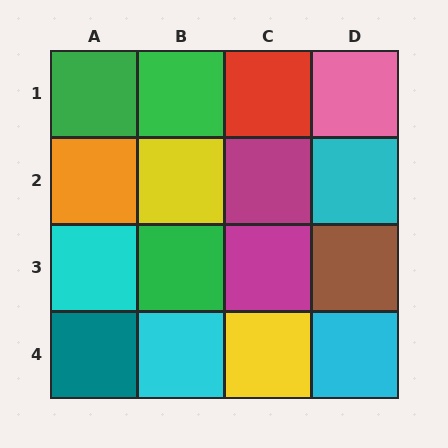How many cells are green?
3 cells are green.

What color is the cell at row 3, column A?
Cyan.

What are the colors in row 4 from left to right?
Teal, cyan, yellow, cyan.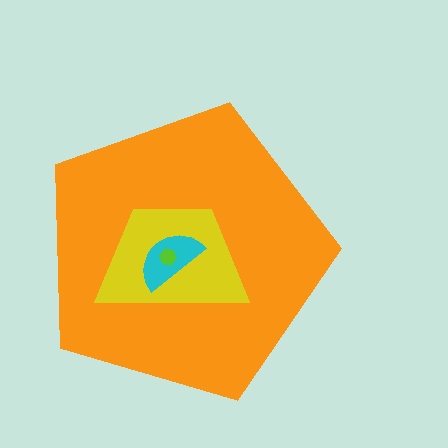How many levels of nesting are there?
4.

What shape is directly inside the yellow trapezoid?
The cyan semicircle.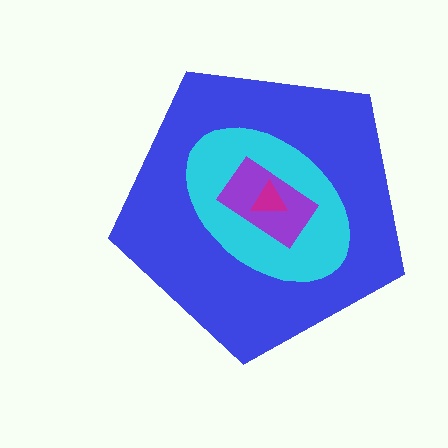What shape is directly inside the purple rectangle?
The magenta triangle.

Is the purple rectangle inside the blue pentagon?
Yes.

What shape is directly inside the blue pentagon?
The cyan ellipse.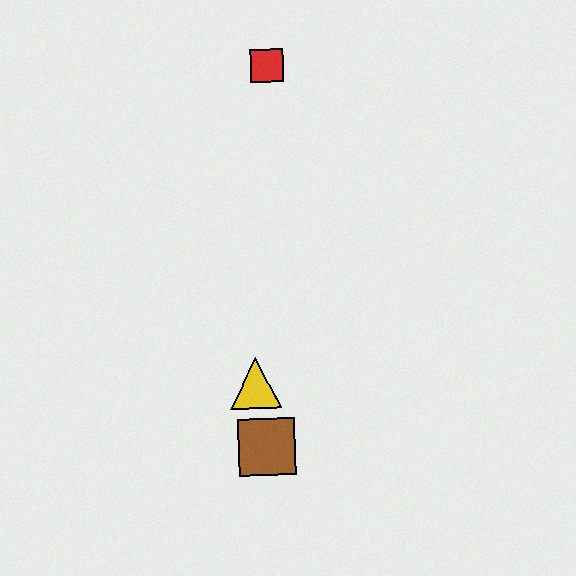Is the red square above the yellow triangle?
Yes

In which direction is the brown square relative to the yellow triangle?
The brown square is below the yellow triangle.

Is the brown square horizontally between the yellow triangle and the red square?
Yes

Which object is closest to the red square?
The yellow triangle is closest to the red square.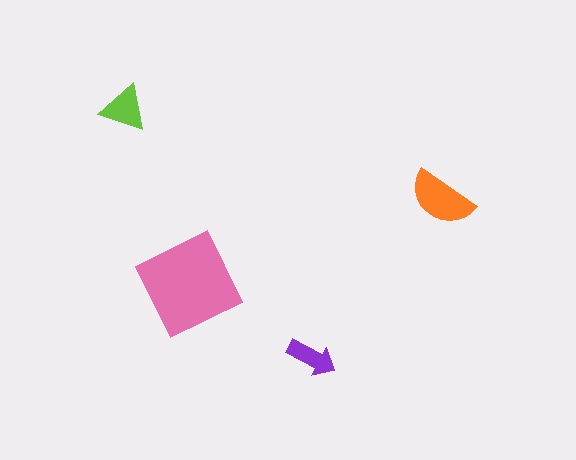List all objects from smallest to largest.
The purple arrow, the lime triangle, the orange semicircle, the pink diamond.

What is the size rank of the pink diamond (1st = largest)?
1st.